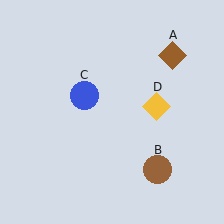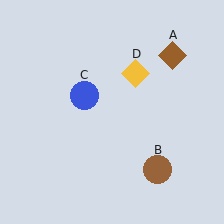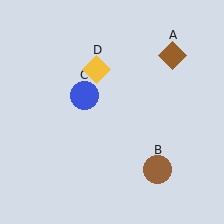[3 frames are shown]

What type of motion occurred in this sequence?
The yellow diamond (object D) rotated counterclockwise around the center of the scene.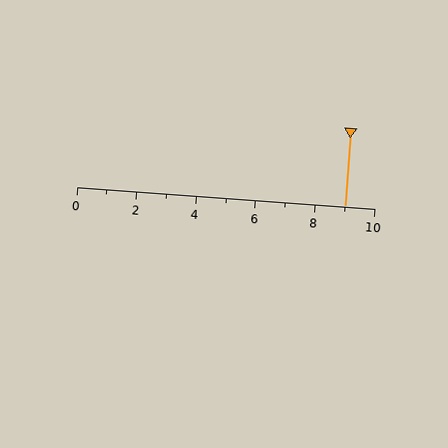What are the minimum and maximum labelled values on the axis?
The axis runs from 0 to 10.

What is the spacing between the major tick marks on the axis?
The major ticks are spaced 2 apart.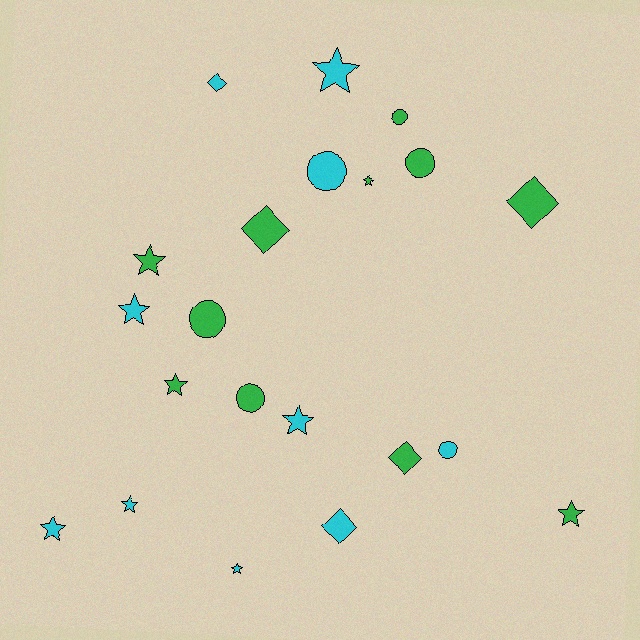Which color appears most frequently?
Green, with 11 objects.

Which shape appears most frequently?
Star, with 10 objects.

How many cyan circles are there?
There are 2 cyan circles.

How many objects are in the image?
There are 21 objects.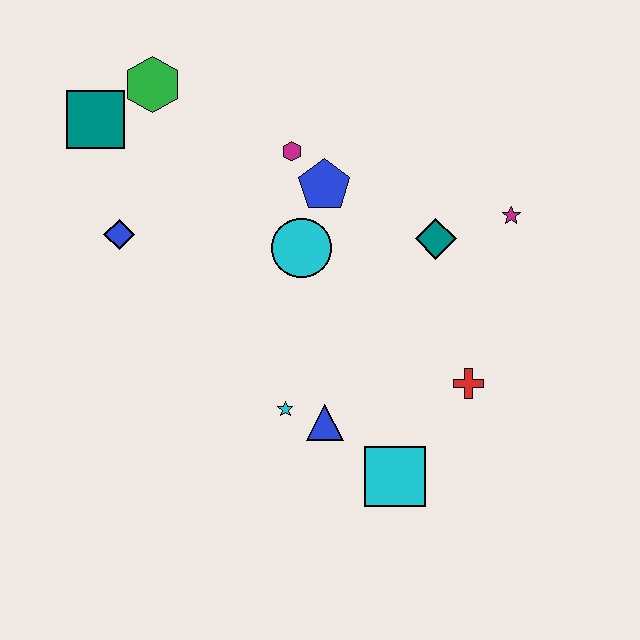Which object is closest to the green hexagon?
The teal square is closest to the green hexagon.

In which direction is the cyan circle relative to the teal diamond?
The cyan circle is to the left of the teal diamond.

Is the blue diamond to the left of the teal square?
No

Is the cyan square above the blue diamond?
No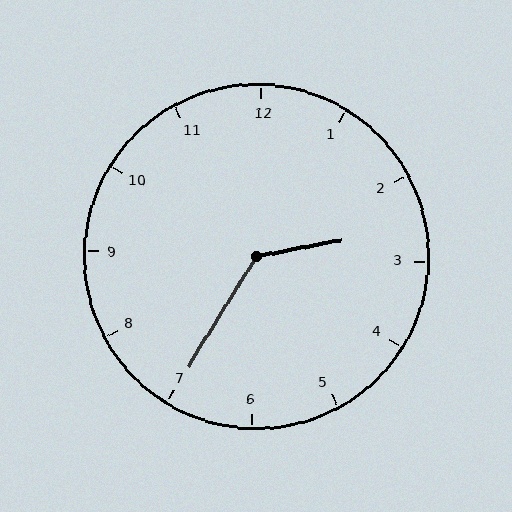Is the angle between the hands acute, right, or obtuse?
It is obtuse.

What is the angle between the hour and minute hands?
Approximately 132 degrees.